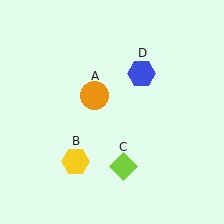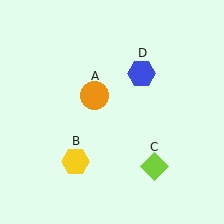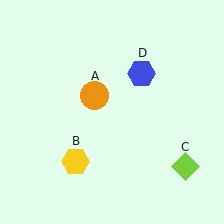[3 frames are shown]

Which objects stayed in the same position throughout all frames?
Orange circle (object A) and yellow hexagon (object B) and blue hexagon (object D) remained stationary.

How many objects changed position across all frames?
1 object changed position: lime diamond (object C).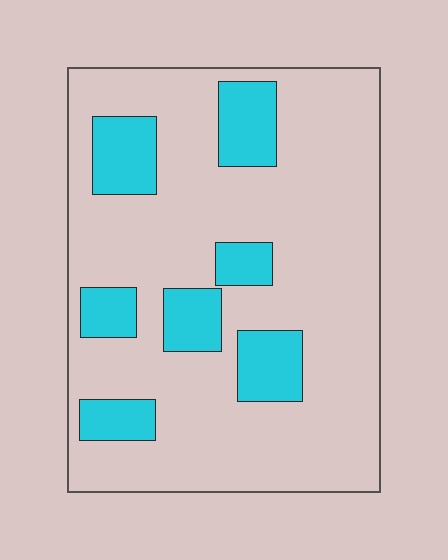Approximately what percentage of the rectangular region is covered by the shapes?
Approximately 20%.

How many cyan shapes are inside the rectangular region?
7.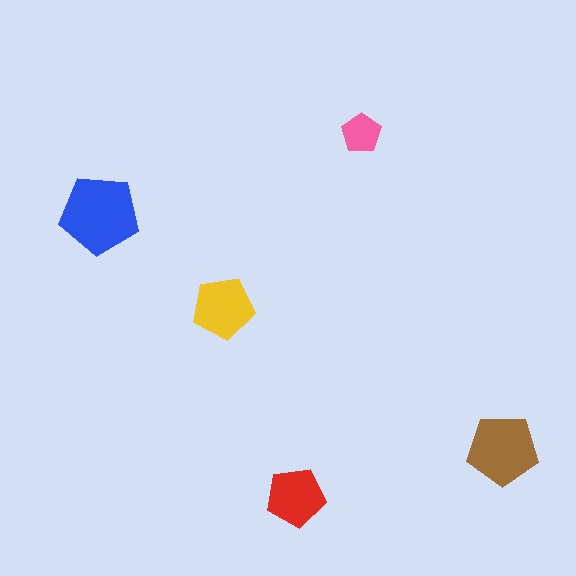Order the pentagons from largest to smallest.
the blue one, the brown one, the yellow one, the red one, the pink one.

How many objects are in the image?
There are 5 objects in the image.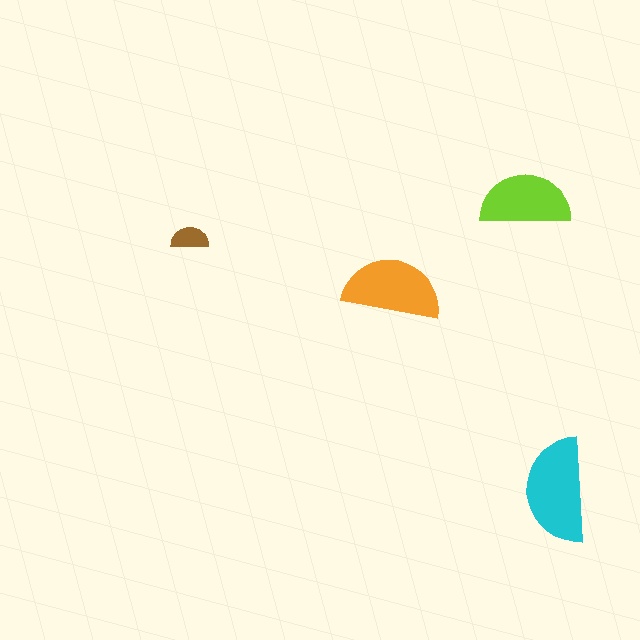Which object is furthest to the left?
The brown semicircle is leftmost.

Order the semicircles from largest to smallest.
the cyan one, the orange one, the lime one, the brown one.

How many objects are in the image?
There are 4 objects in the image.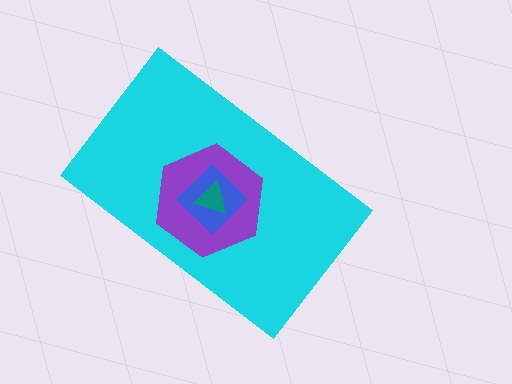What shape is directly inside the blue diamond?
The teal triangle.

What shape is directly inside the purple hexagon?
The blue diamond.